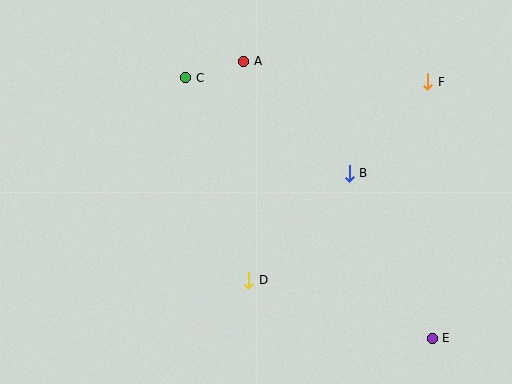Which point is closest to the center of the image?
Point D at (249, 280) is closest to the center.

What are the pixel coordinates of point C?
Point C is at (186, 78).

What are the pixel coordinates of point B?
Point B is at (349, 173).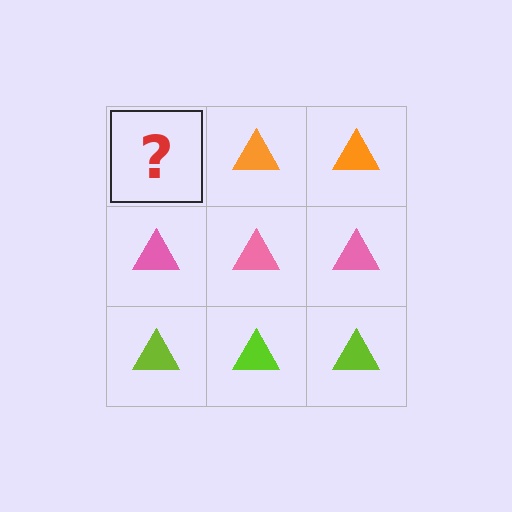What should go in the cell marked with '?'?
The missing cell should contain an orange triangle.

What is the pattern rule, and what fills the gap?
The rule is that each row has a consistent color. The gap should be filled with an orange triangle.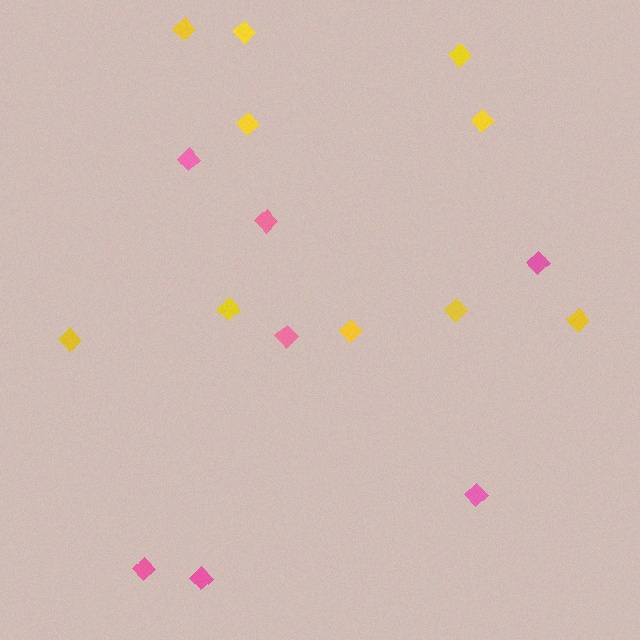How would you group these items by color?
There are 2 groups: one group of yellow diamonds (10) and one group of pink diamonds (7).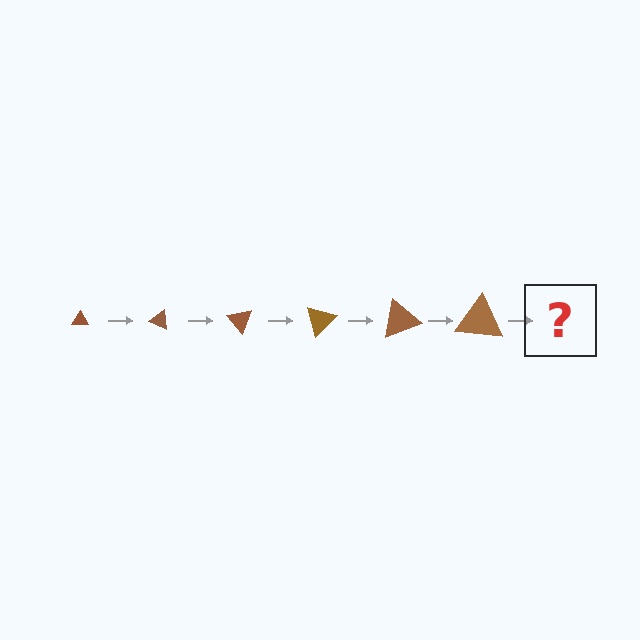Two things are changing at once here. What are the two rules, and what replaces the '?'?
The two rules are that the triangle grows larger each step and it rotates 25 degrees each step. The '?' should be a triangle, larger than the previous one and rotated 150 degrees from the start.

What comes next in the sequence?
The next element should be a triangle, larger than the previous one and rotated 150 degrees from the start.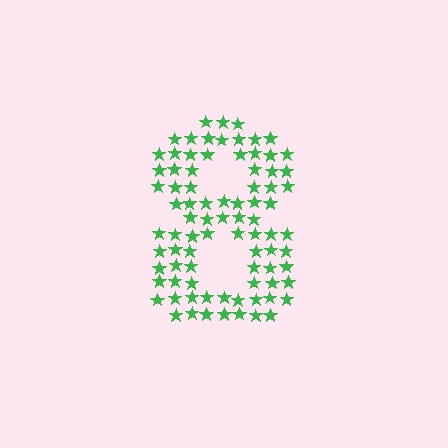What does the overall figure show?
The overall figure shows the digit 8.